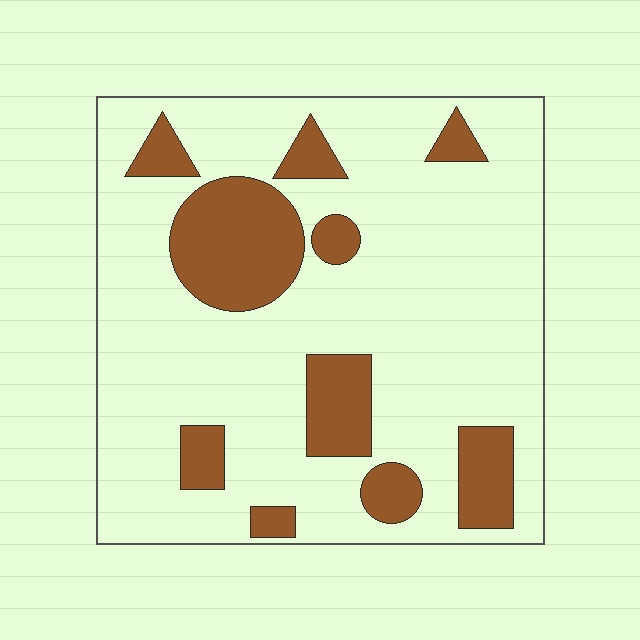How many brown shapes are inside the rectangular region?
10.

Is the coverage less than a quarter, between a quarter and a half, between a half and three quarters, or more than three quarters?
Less than a quarter.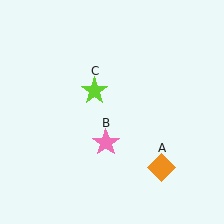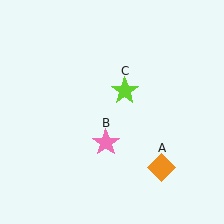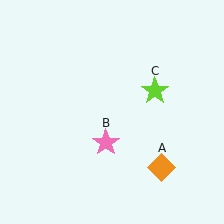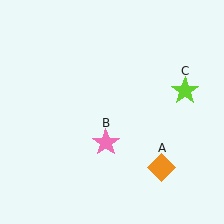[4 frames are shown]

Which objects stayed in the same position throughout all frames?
Orange diamond (object A) and pink star (object B) remained stationary.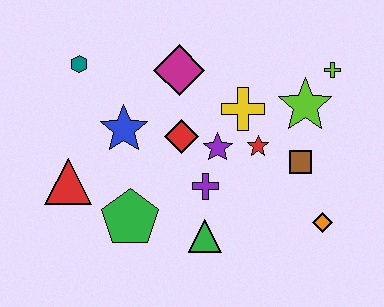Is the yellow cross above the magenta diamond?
No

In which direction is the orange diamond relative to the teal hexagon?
The orange diamond is to the right of the teal hexagon.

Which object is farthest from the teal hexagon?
The orange diamond is farthest from the teal hexagon.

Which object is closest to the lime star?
The lime cross is closest to the lime star.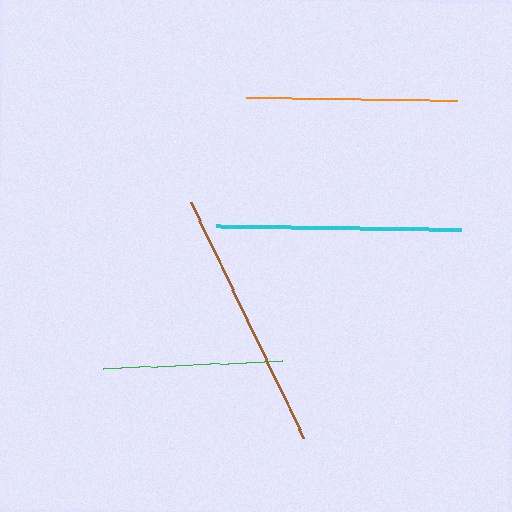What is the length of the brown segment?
The brown segment is approximately 261 pixels long.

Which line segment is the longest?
The brown line is the longest at approximately 261 pixels.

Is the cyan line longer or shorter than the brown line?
The brown line is longer than the cyan line.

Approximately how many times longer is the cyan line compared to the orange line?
The cyan line is approximately 1.2 times the length of the orange line.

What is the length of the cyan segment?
The cyan segment is approximately 245 pixels long.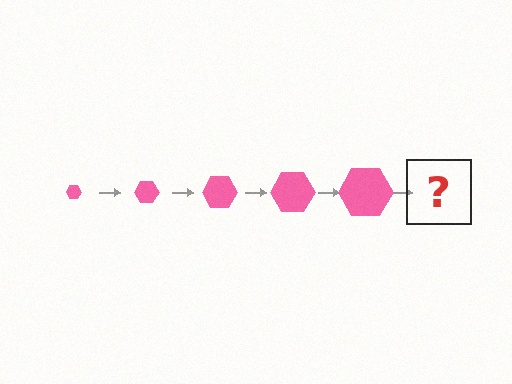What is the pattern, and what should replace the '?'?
The pattern is that the hexagon gets progressively larger each step. The '?' should be a pink hexagon, larger than the previous one.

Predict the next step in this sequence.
The next step is a pink hexagon, larger than the previous one.